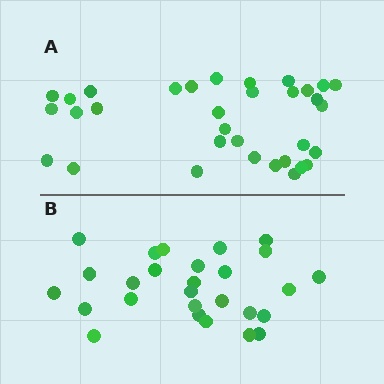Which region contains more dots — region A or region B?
Region A (the top region) has more dots.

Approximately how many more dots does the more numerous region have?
Region A has about 6 more dots than region B.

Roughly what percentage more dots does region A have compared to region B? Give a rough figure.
About 20% more.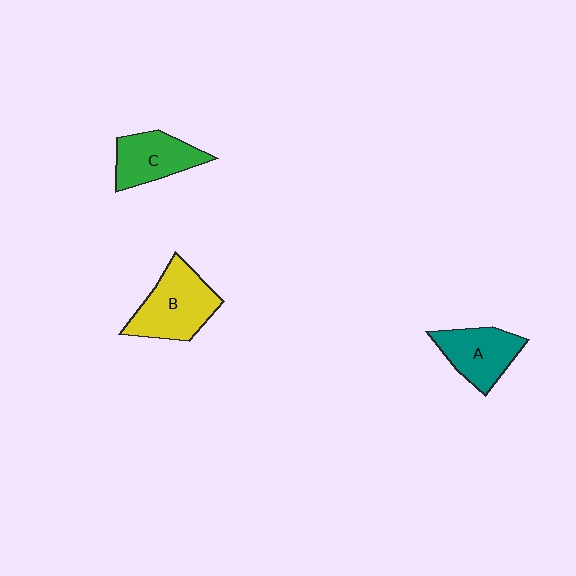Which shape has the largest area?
Shape B (yellow).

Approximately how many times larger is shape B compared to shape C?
Approximately 1.3 times.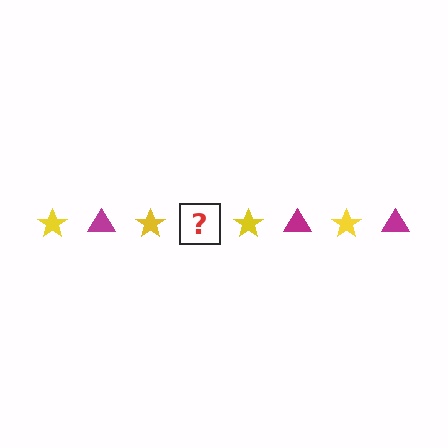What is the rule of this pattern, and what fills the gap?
The rule is that the pattern alternates between yellow star and magenta triangle. The gap should be filled with a magenta triangle.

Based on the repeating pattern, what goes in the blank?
The blank should be a magenta triangle.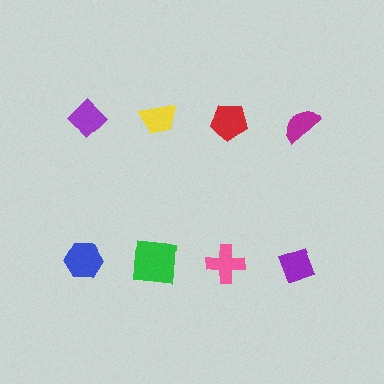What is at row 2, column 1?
A blue hexagon.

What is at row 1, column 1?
A purple diamond.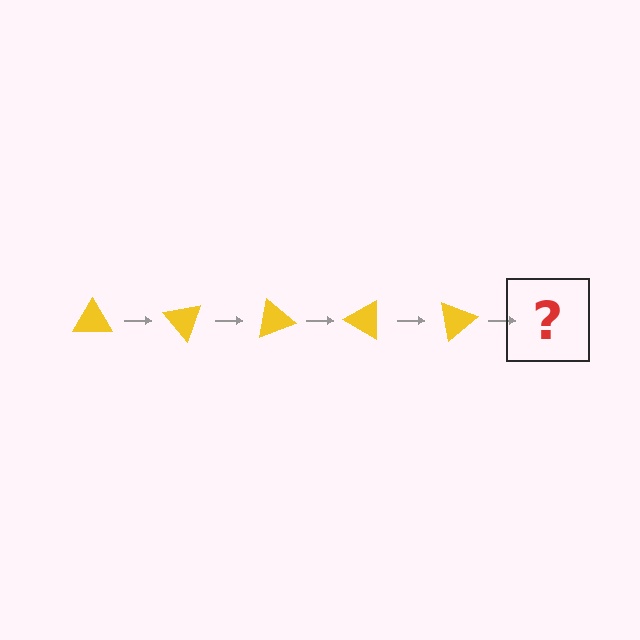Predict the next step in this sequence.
The next step is a yellow triangle rotated 250 degrees.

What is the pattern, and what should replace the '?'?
The pattern is that the triangle rotates 50 degrees each step. The '?' should be a yellow triangle rotated 250 degrees.